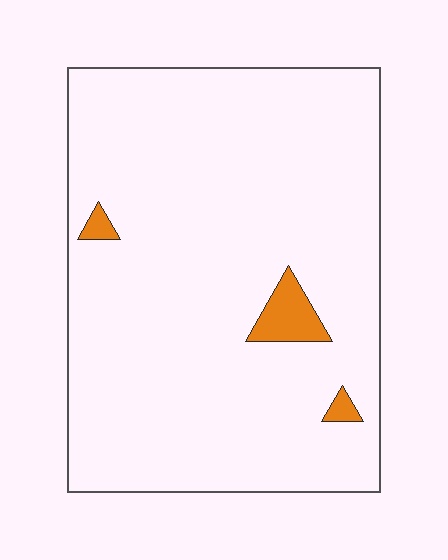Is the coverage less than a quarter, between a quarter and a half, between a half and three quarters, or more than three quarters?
Less than a quarter.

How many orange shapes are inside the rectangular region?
3.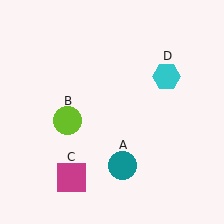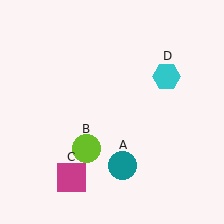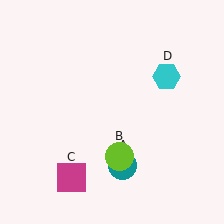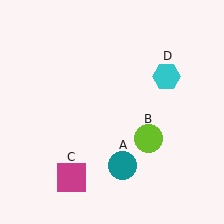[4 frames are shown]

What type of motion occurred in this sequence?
The lime circle (object B) rotated counterclockwise around the center of the scene.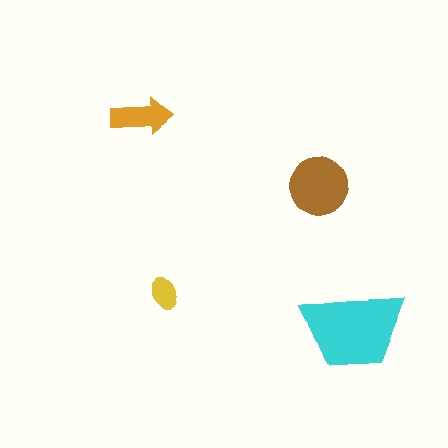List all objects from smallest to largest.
The yellow ellipse, the orange arrow, the brown circle, the cyan trapezoid.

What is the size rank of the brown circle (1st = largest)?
2nd.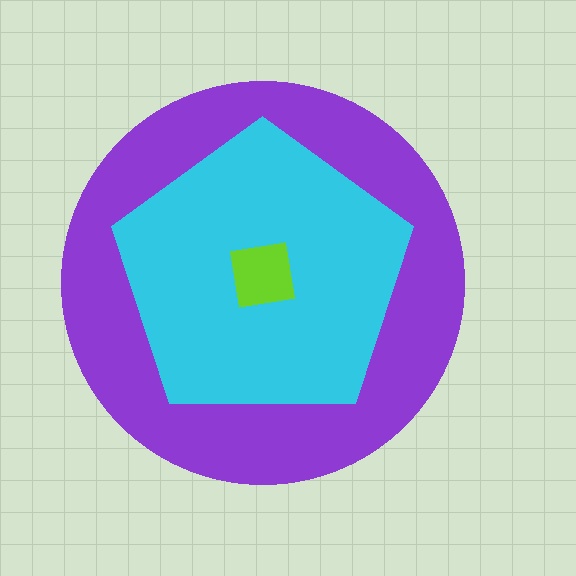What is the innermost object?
The lime square.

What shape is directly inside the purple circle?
The cyan pentagon.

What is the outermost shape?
The purple circle.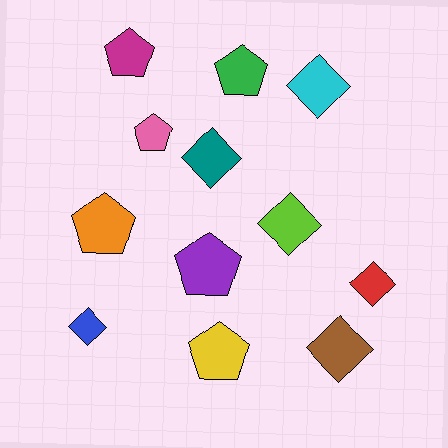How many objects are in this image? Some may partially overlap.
There are 12 objects.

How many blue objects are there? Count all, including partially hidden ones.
There is 1 blue object.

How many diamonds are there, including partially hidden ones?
There are 6 diamonds.